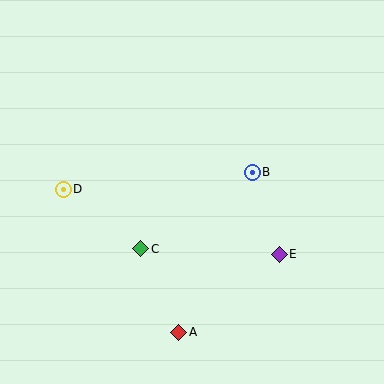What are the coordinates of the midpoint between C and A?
The midpoint between C and A is at (160, 290).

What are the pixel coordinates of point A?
Point A is at (179, 332).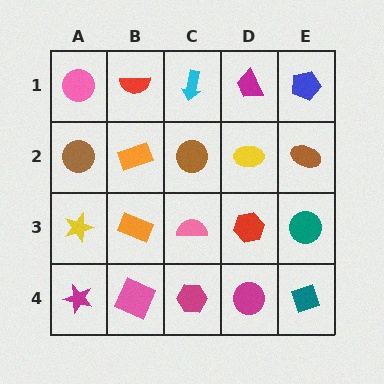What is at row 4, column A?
A magenta star.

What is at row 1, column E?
A blue pentagon.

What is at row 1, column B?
A red semicircle.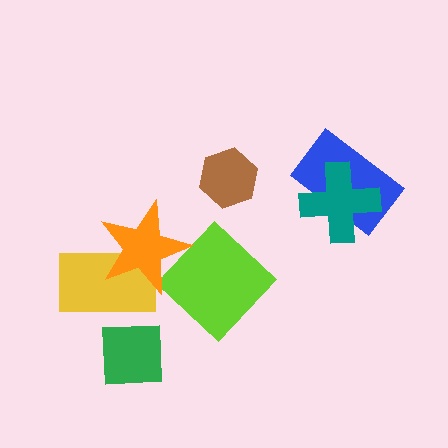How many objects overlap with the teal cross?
1 object overlaps with the teal cross.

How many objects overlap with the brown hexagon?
0 objects overlap with the brown hexagon.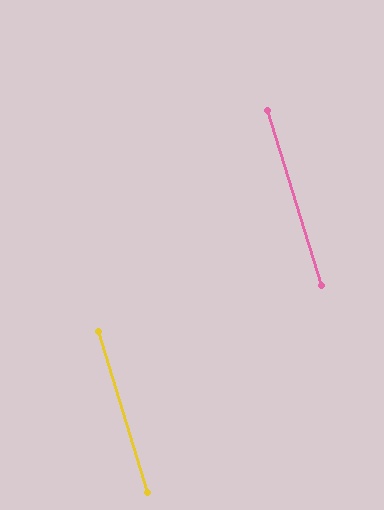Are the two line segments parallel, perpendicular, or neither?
Parallel — their directions differ by only 0.2°.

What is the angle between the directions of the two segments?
Approximately 0 degrees.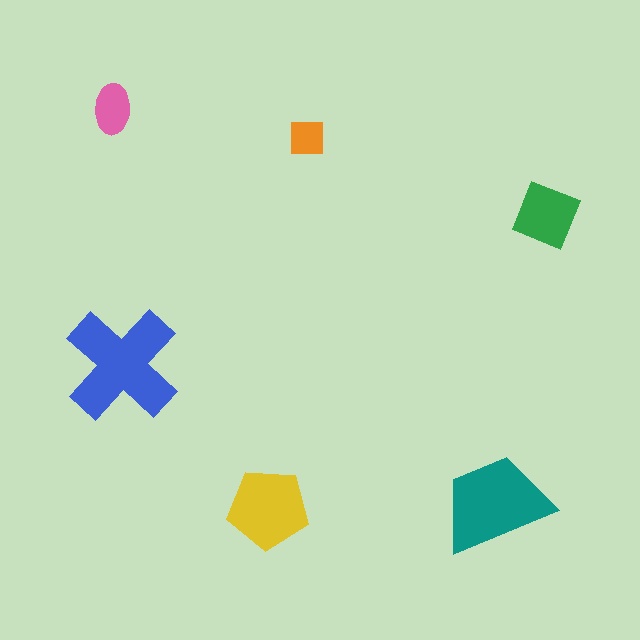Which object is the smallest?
The orange square.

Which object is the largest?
The blue cross.